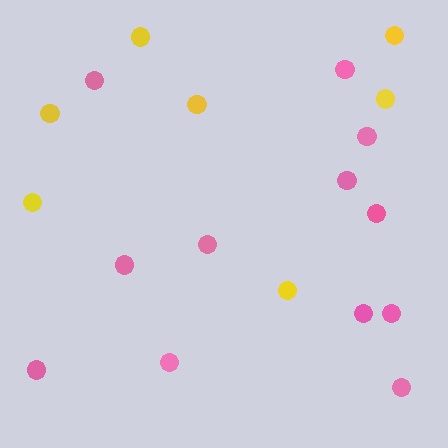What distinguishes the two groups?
There are 2 groups: one group of pink circles (12) and one group of yellow circles (7).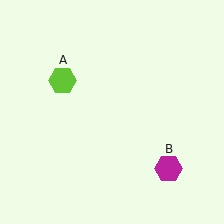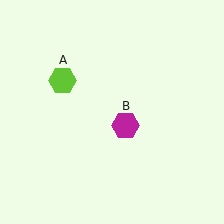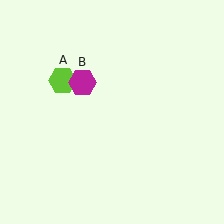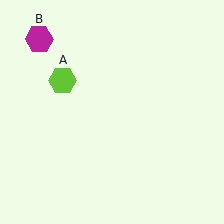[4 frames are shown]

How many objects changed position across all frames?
1 object changed position: magenta hexagon (object B).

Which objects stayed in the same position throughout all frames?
Lime hexagon (object A) remained stationary.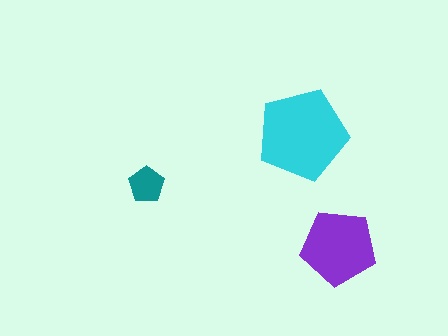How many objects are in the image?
There are 3 objects in the image.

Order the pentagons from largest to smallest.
the cyan one, the purple one, the teal one.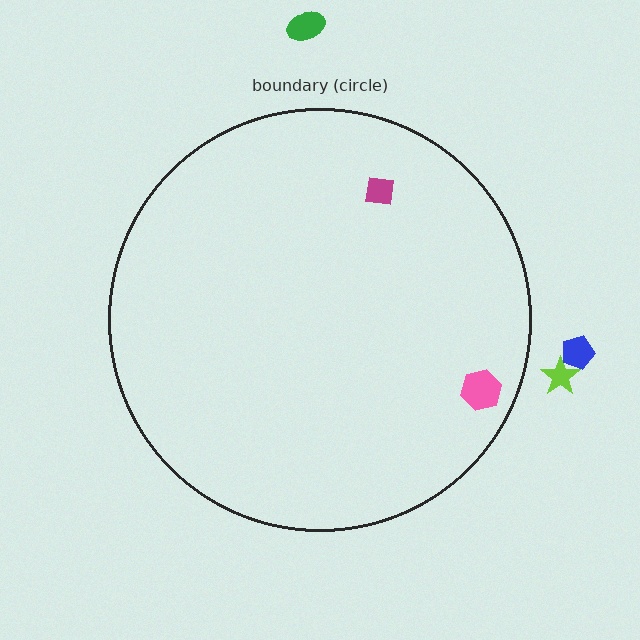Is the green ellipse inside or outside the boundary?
Outside.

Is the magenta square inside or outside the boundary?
Inside.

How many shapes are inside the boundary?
2 inside, 3 outside.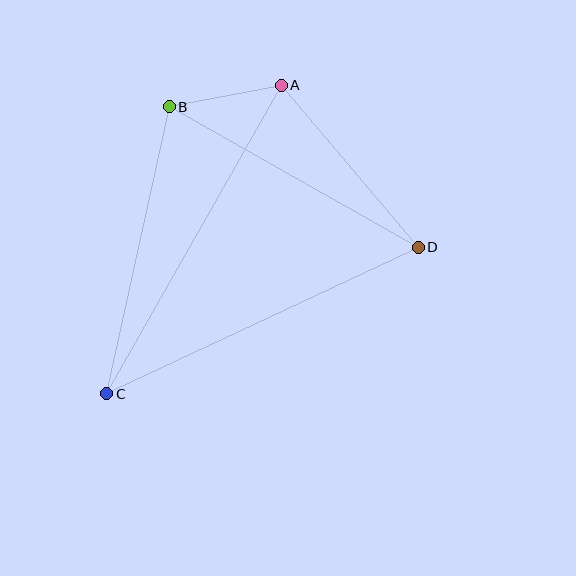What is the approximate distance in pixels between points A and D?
The distance between A and D is approximately 212 pixels.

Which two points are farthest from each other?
Points A and C are farthest from each other.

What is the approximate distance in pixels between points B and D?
The distance between B and D is approximately 286 pixels.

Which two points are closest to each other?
Points A and B are closest to each other.